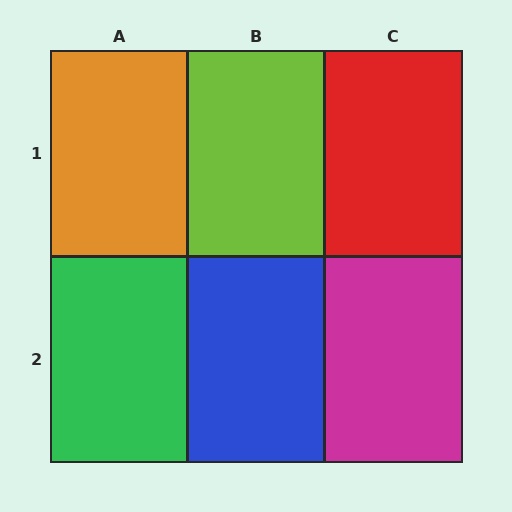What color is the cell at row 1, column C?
Red.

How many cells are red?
1 cell is red.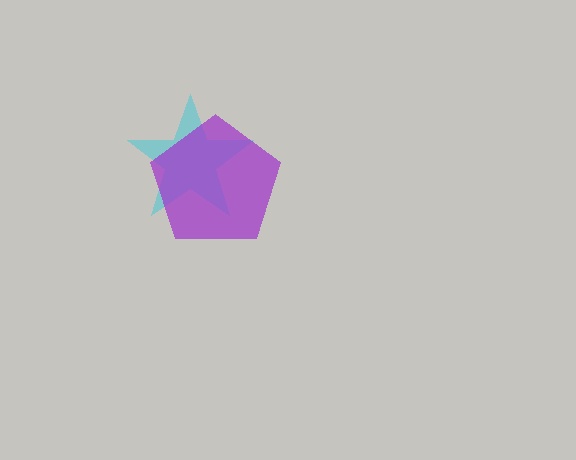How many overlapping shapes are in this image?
There are 2 overlapping shapes in the image.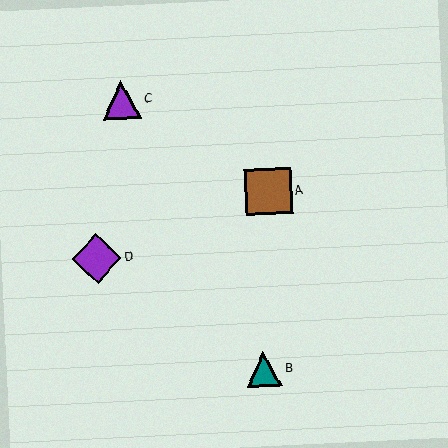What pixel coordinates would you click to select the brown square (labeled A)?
Click at (268, 191) to select the brown square A.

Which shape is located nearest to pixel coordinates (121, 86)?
The purple triangle (labeled C) at (121, 100) is nearest to that location.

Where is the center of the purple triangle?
The center of the purple triangle is at (121, 100).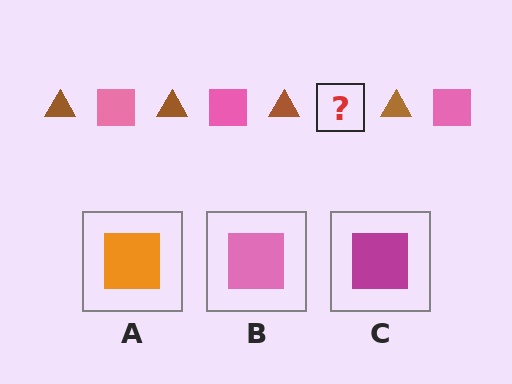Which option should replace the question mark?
Option B.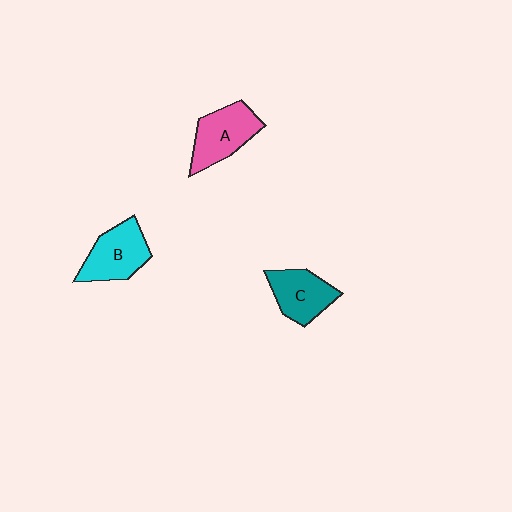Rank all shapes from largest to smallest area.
From largest to smallest: B (cyan), A (pink), C (teal).